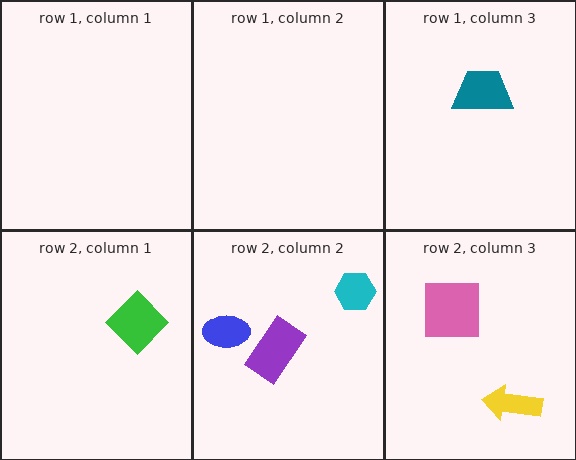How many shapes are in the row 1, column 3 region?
1.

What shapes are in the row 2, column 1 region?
The green diamond.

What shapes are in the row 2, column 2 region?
The blue ellipse, the purple rectangle, the cyan hexagon.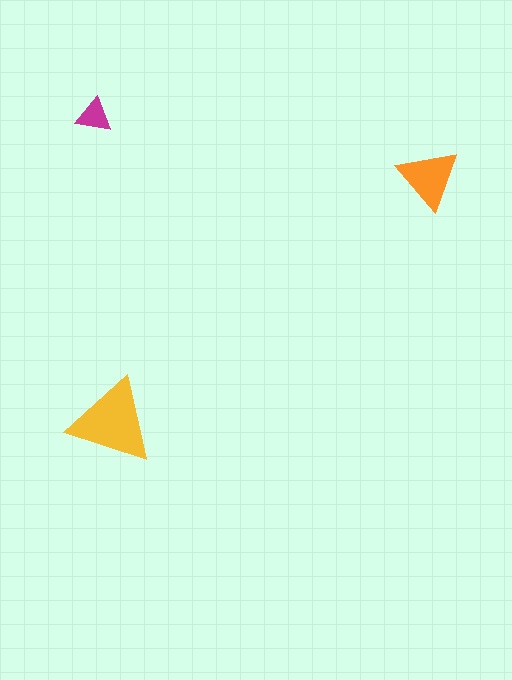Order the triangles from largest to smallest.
the yellow one, the orange one, the magenta one.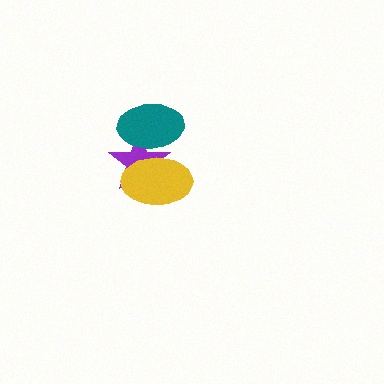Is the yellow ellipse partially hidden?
No, no other shape covers it.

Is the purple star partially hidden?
Yes, it is partially covered by another shape.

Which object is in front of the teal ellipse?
The yellow ellipse is in front of the teal ellipse.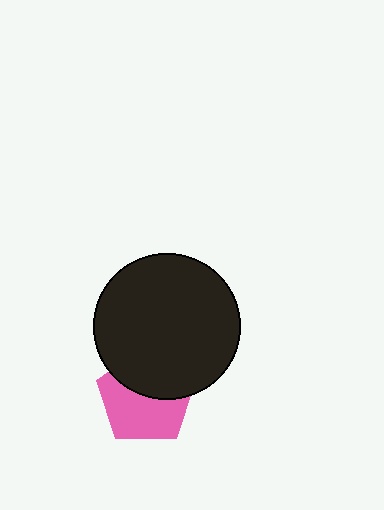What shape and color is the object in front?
The object in front is a black circle.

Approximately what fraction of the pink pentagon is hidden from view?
Roughly 43% of the pink pentagon is hidden behind the black circle.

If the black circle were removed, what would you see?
You would see the complete pink pentagon.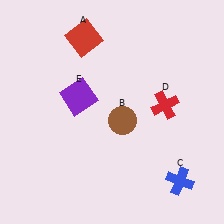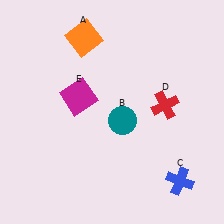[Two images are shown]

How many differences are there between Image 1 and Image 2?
There are 3 differences between the two images.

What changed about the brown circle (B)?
In Image 1, B is brown. In Image 2, it changed to teal.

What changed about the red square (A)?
In Image 1, A is red. In Image 2, it changed to orange.